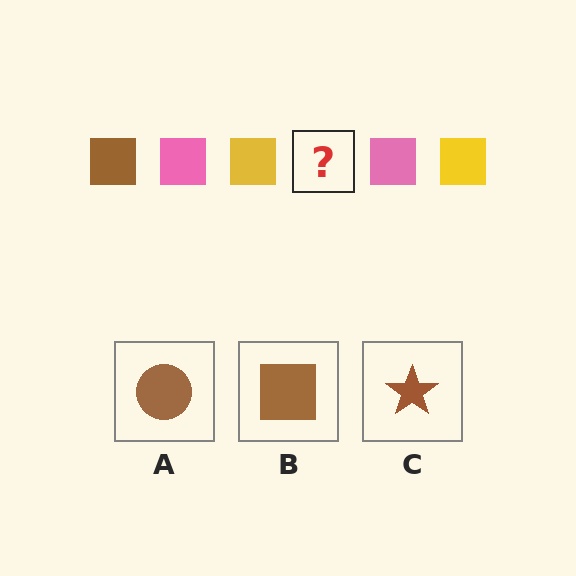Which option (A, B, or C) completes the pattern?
B.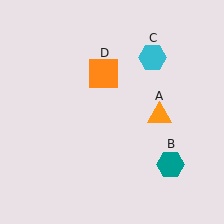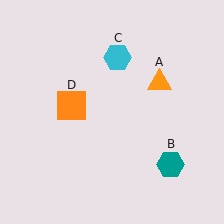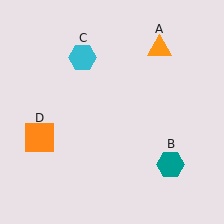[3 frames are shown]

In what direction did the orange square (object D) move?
The orange square (object D) moved down and to the left.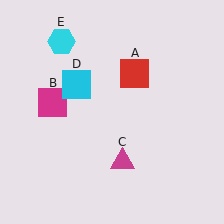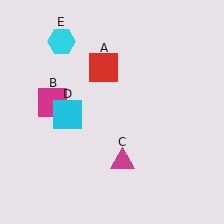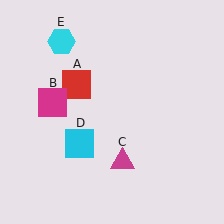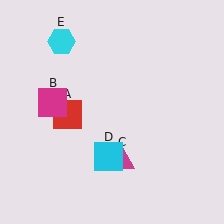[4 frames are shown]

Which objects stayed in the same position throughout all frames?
Magenta square (object B) and magenta triangle (object C) and cyan hexagon (object E) remained stationary.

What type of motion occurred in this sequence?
The red square (object A), cyan square (object D) rotated counterclockwise around the center of the scene.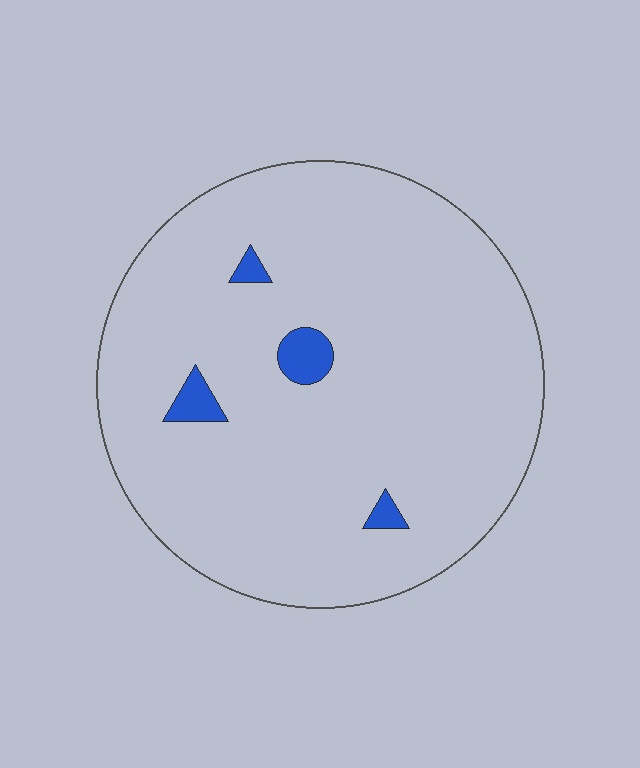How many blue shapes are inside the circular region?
4.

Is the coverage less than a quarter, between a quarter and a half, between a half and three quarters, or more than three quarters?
Less than a quarter.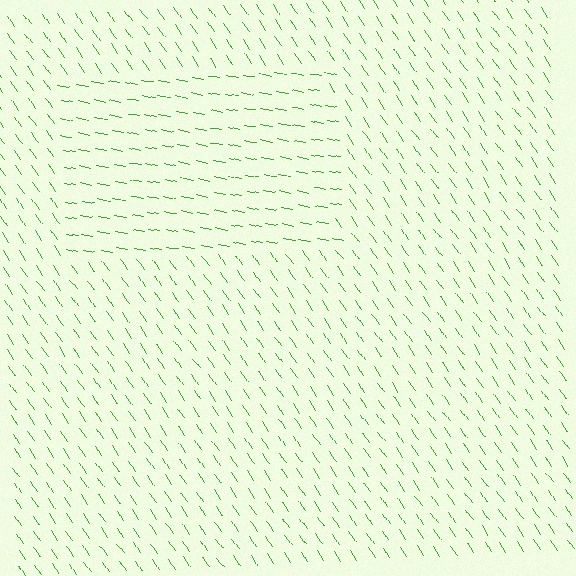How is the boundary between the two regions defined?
The boundary is defined purely by a change in line orientation (approximately 45 degrees difference). All lines are the same color and thickness.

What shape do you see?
I see a rectangle.